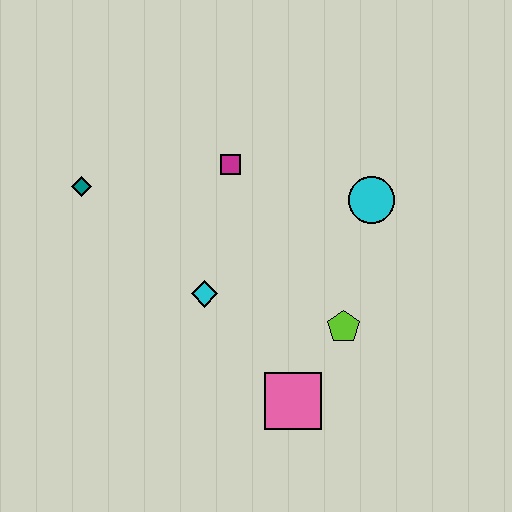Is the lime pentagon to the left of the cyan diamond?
No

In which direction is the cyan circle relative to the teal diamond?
The cyan circle is to the right of the teal diamond.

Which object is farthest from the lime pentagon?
The teal diamond is farthest from the lime pentagon.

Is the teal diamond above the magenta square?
No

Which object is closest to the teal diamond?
The magenta square is closest to the teal diamond.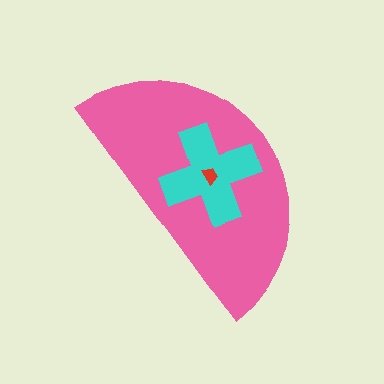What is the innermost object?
The red trapezoid.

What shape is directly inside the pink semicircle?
The cyan cross.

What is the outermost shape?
The pink semicircle.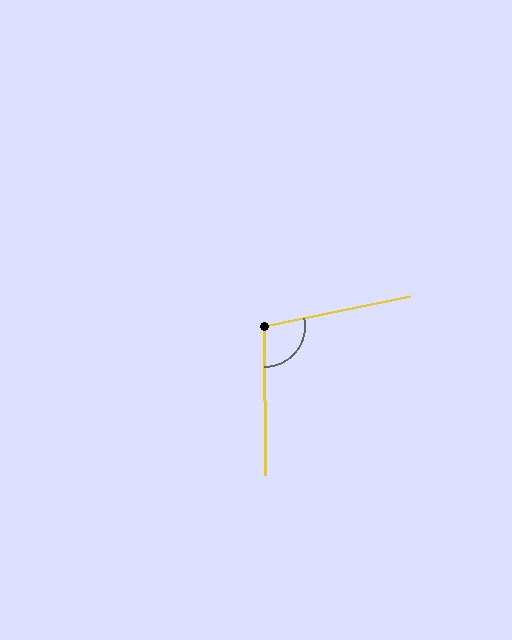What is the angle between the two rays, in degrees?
Approximately 101 degrees.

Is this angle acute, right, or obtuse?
It is obtuse.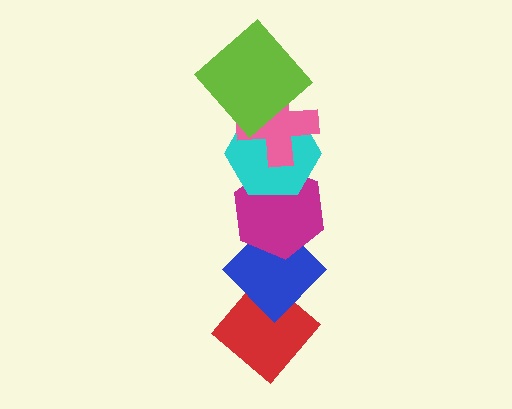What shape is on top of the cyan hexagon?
The pink cross is on top of the cyan hexagon.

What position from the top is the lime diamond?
The lime diamond is 1st from the top.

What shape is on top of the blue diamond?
The magenta hexagon is on top of the blue diamond.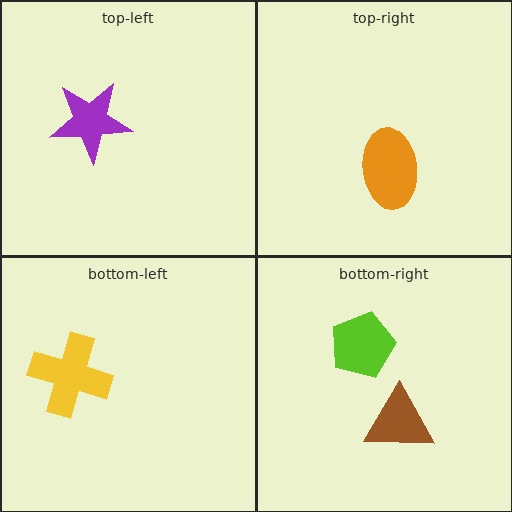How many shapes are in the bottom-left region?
1.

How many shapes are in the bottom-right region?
2.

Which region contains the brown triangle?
The bottom-right region.